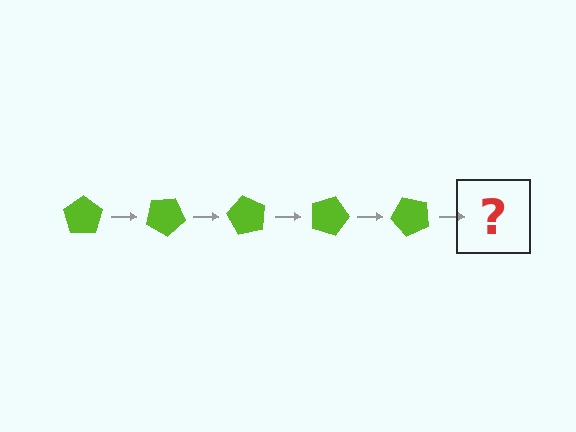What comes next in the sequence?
The next element should be a lime pentagon rotated 150 degrees.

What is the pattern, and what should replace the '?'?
The pattern is that the pentagon rotates 30 degrees each step. The '?' should be a lime pentagon rotated 150 degrees.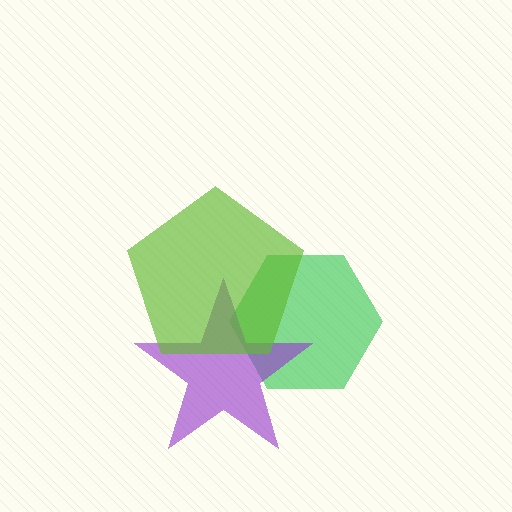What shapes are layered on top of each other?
The layered shapes are: a green hexagon, a purple star, a lime pentagon.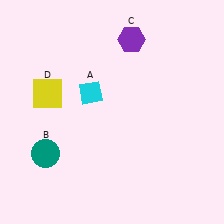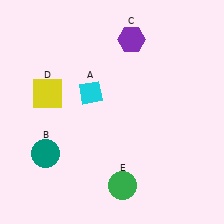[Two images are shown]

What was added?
A green circle (E) was added in Image 2.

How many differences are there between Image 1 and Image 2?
There is 1 difference between the two images.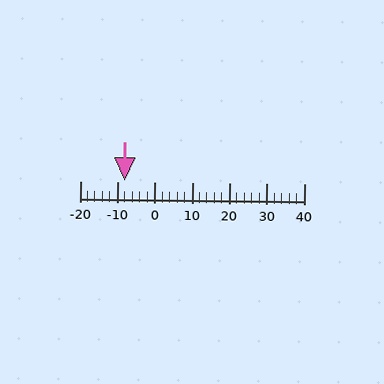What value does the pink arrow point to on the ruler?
The pink arrow points to approximately -8.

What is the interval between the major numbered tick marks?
The major tick marks are spaced 10 units apart.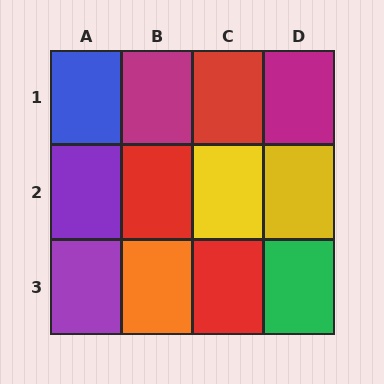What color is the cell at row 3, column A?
Purple.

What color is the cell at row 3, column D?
Green.